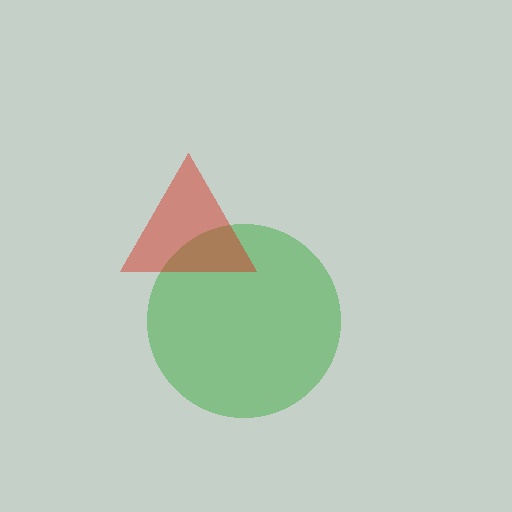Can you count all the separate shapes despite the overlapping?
Yes, there are 2 separate shapes.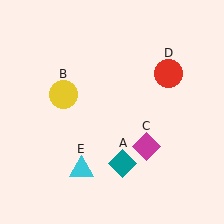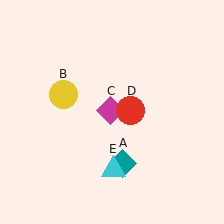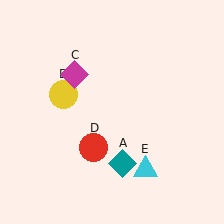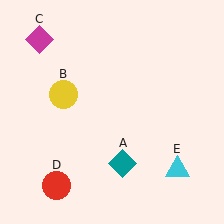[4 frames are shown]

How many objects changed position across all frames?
3 objects changed position: magenta diamond (object C), red circle (object D), cyan triangle (object E).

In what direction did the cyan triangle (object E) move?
The cyan triangle (object E) moved right.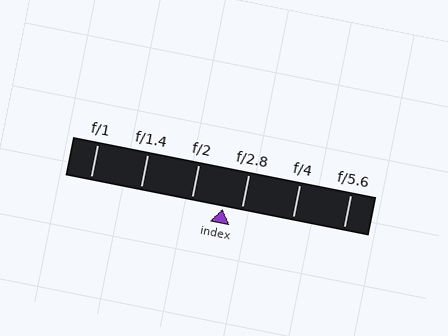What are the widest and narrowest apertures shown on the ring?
The widest aperture shown is f/1 and the narrowest is f/5.6.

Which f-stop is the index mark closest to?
The index mark is closest to f/2.8.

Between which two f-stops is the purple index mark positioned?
The index mark is between f/2 and f/2.8.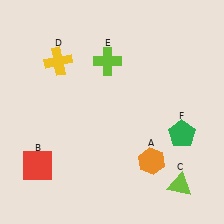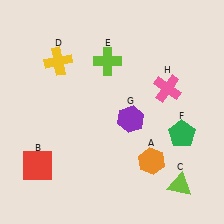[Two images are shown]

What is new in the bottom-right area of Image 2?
A purple hexagon (G) was added in the bottom-right area of Image 2.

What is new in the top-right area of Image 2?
A pink cross (H) was added in the top-right area of Image 2.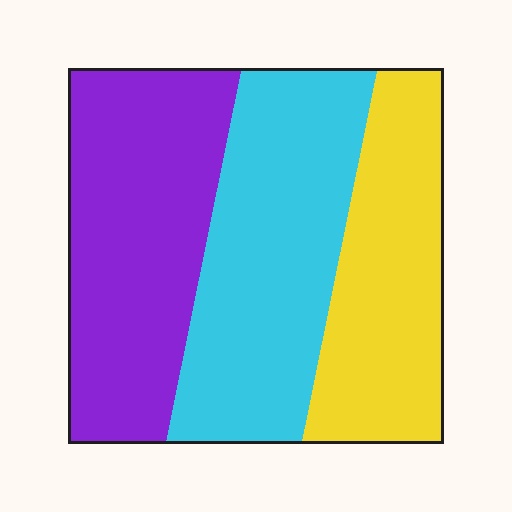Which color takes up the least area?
Yellow, at roughly 30%.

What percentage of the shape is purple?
Purple covers around 35% of the shape.